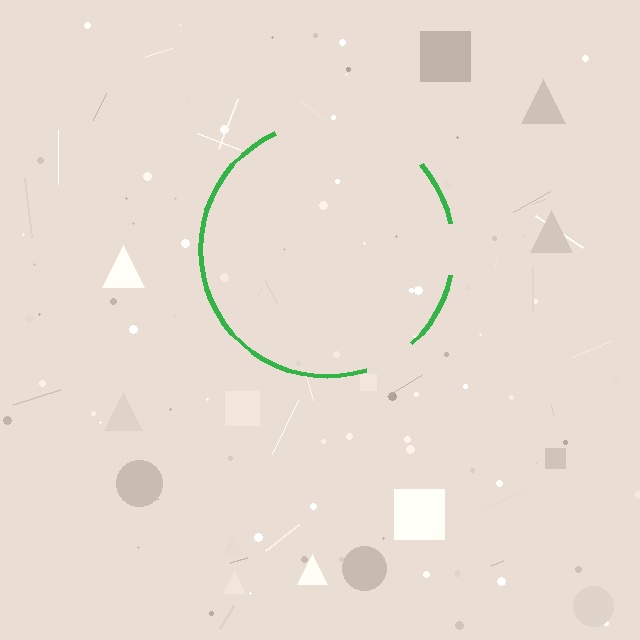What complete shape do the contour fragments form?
The contour fragments form a circle.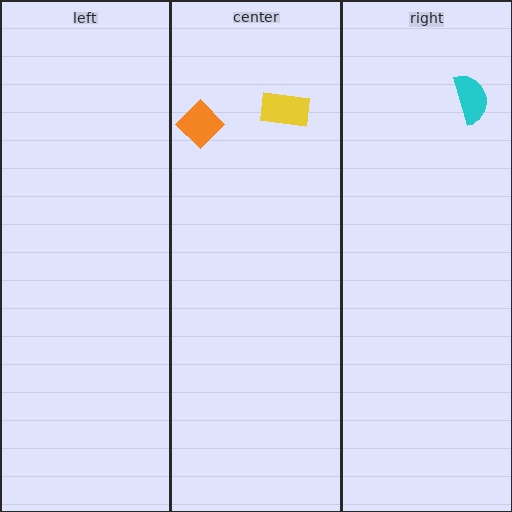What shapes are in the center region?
The yellow rectangle, the orange diamond.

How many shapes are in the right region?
1.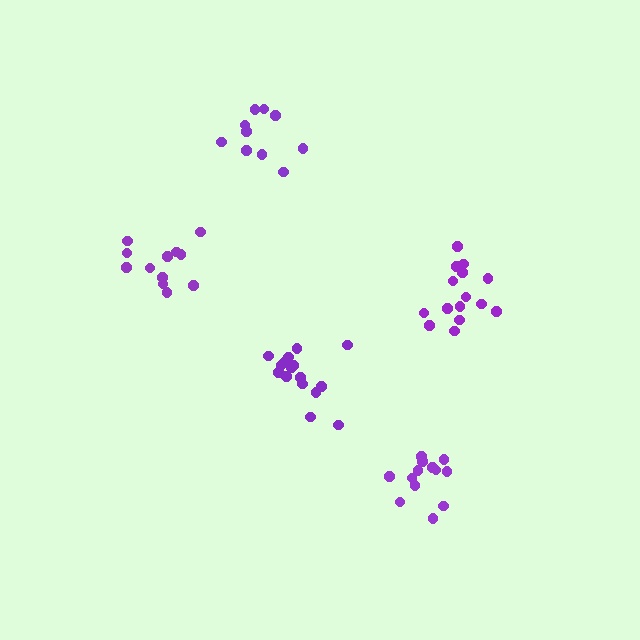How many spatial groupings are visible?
There are 5 spatial groupings.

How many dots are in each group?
Group 1: 15 dots, Group 2: 16 dots, Group 3: 13 dots, Group 4: 12 dots, Group 5: 10 dots (66 total).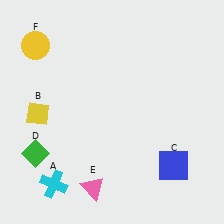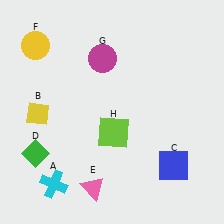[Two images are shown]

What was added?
A magenta circle (G), a lime square (H) were added in Image 2.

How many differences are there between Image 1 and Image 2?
There are 2 differences between the two images.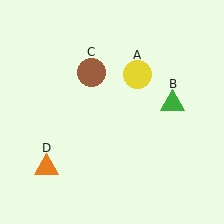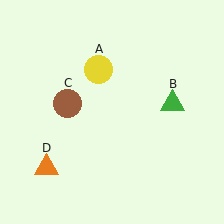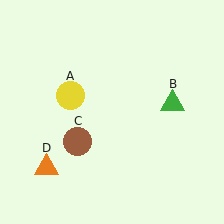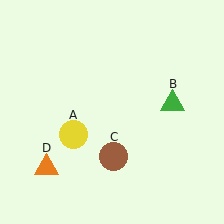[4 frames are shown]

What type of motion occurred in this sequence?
The yellow circle (object A), brown circle (object C) rotated counterclockwise around the center of the scene.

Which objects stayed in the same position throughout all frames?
Green triangle (object B) and orange triangle (object D) remained stationary.